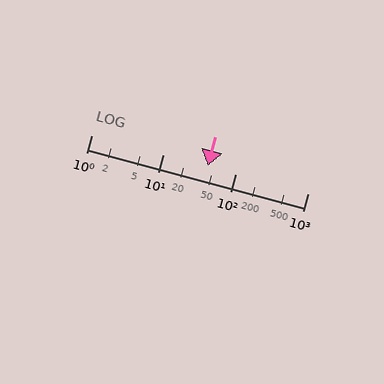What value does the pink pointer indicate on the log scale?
The pointer indicates approximately 41.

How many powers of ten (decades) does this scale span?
The scale spans 3 decades, from 1 to 1000.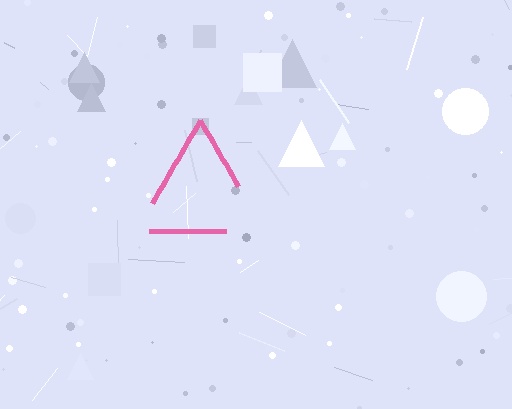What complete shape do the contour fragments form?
The contour fragments form a triangle.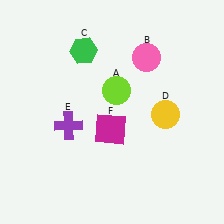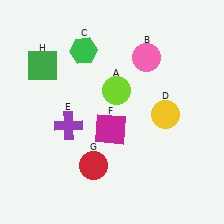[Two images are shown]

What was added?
A red circle (G), a green square (H) were added in Image 2.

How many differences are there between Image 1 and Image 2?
There are 2 differences between the two images.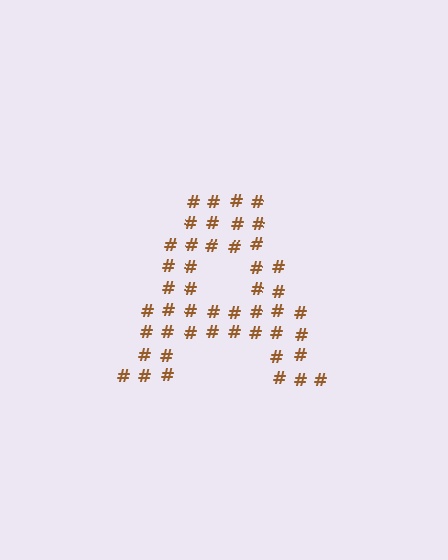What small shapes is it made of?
It is made of small hash symbols.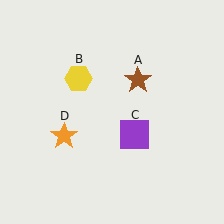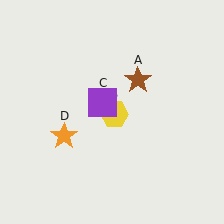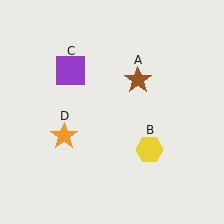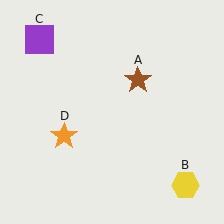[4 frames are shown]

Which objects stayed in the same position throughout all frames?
Brown star (object A) and orange star (object D) remained stationary.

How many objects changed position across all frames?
2 objects changed position: yellow hexagon (object B), purple square (object C).